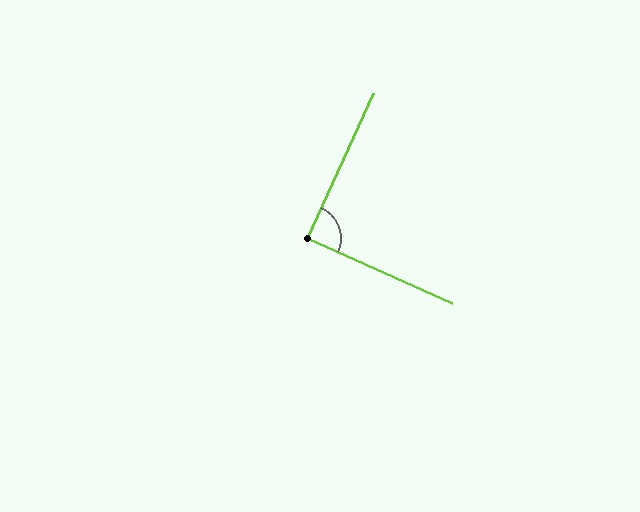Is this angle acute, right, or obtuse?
It is approximately a right angle.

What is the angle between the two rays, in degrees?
Approximately 89 degrees.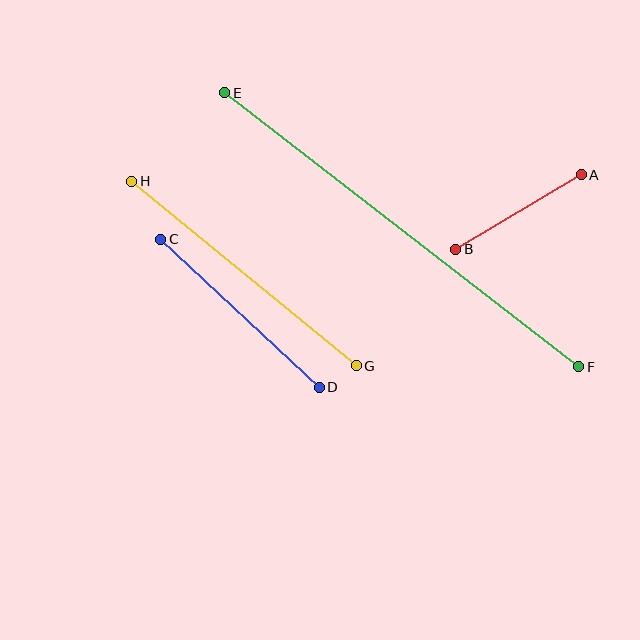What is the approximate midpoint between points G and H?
The midpoint is at approximately (244, 273) pixels.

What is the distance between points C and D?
The distance is approximately 216 pixels.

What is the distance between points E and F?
The distance is approximately 448 pixels.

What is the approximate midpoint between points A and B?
The midpoint is at approximately (519, 212) pixels.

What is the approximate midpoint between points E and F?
The midpoint is at approximately (402, 230) pixels.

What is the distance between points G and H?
The distance is approximately 291 pixels.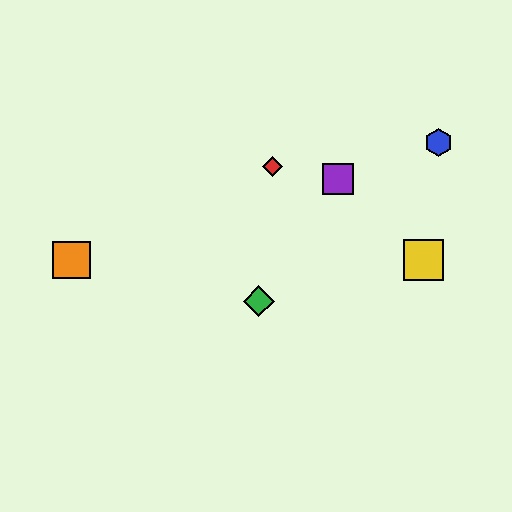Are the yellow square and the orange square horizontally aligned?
Yes, both are at y≈260.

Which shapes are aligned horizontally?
The yellow square, the orange square are aligned horizontally.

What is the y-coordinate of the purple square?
The purple square is at y≈179.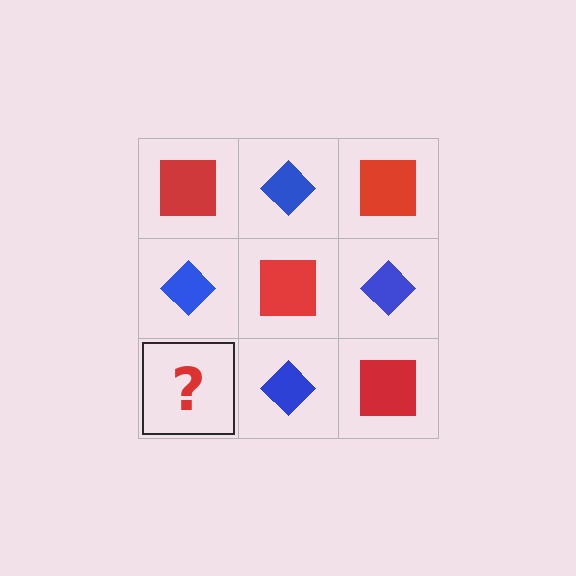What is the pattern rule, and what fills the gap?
The rule is that it alternates red square and blue diamond in a checkerboard pattern. The gap should be filled with a red square.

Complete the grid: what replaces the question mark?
The question mark should be replaced with a red square.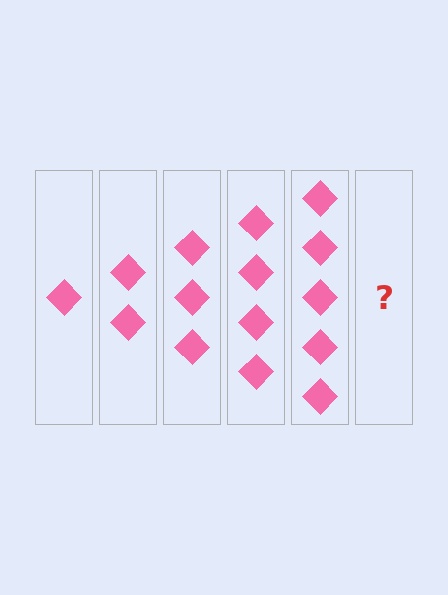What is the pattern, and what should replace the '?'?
The pattern is that each step adds one more diamond. The '?' should be 6 diamonds.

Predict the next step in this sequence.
The next step is 6 diamonds.